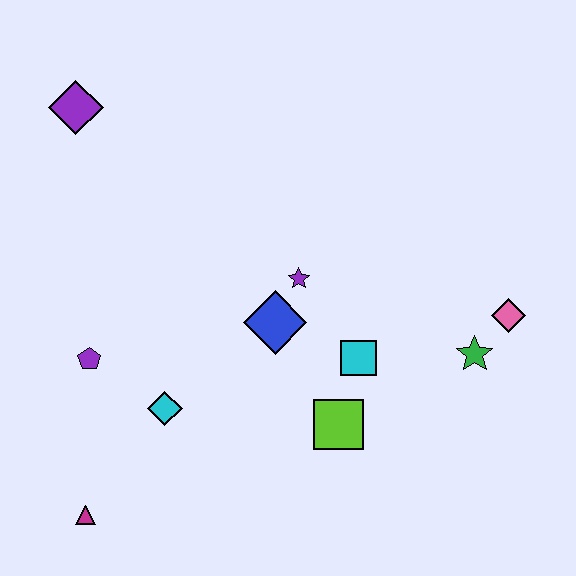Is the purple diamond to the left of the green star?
Yes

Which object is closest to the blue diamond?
The purple star is closest to the blue diamond.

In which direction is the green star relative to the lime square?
The green star is to the right of the lime square.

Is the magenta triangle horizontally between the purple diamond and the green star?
Yes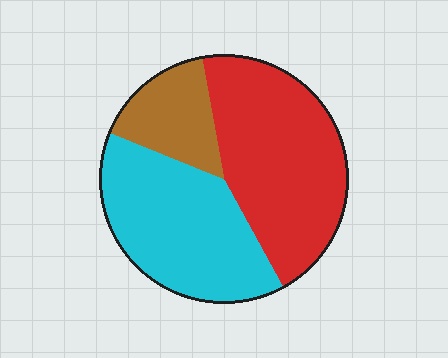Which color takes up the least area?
Brown, at roughly 15%.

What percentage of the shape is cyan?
Cyan covers 39% of the shape.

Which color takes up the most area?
Red, at roughly 45%.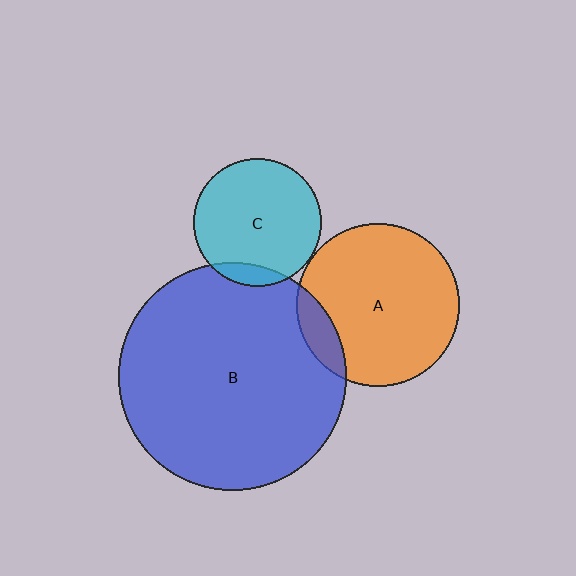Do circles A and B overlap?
Yes.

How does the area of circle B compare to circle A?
Approximately 1.9 times.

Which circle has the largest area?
Circle B (blue).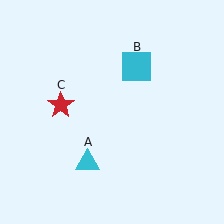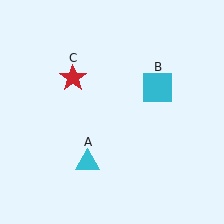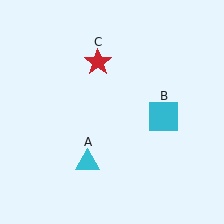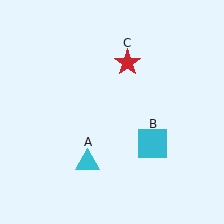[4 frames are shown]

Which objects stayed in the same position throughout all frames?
Cyan triangle (object A) remained stationary.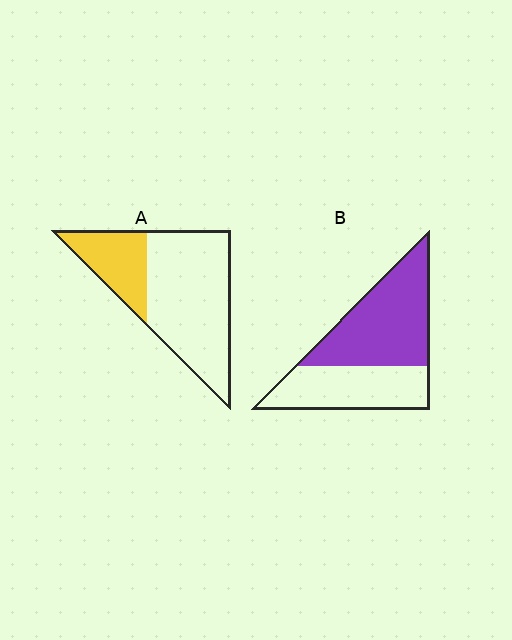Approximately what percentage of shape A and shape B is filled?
A is approximately 30% and B is approximately 55%.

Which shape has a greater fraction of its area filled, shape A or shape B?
Shape B.